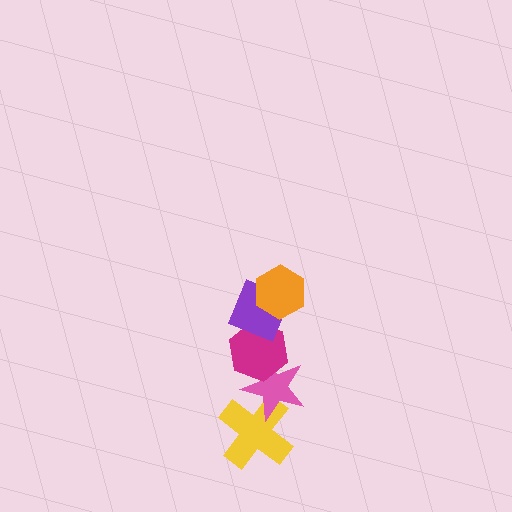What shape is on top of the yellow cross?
The pink star is on top of the yellow cross.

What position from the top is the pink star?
The pink star is 4th from the top.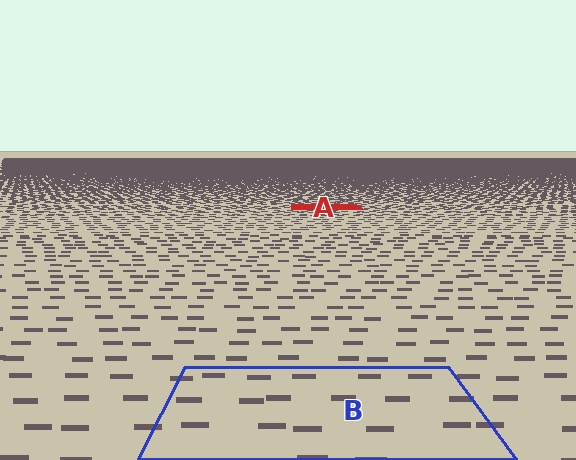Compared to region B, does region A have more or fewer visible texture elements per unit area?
Region A has more texture elements per unit area — they are packed more densely because it is farther away.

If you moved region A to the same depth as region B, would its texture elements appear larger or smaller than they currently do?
They would appear larger. At a closer depth, the same texture elements are projected at a bigger on-screen size.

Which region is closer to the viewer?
Region B is closer. The texture elements there are larger and more spread out.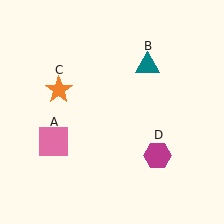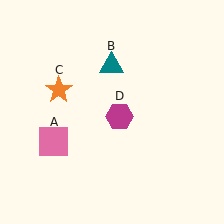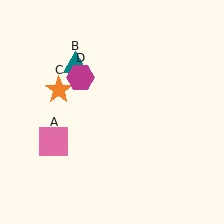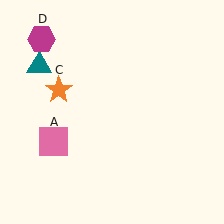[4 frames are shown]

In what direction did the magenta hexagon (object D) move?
The magenta hexagon (object D) moved up and to the left.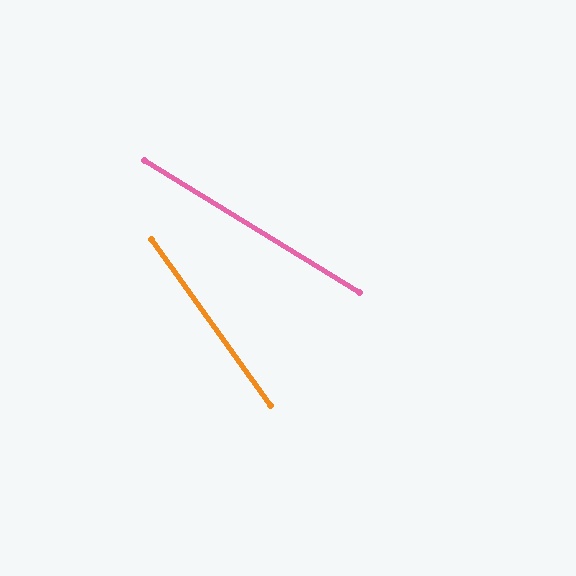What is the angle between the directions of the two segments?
Approximately 23 degrees.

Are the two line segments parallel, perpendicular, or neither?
Neither parallel nor perpendicular — they differ by about 23°.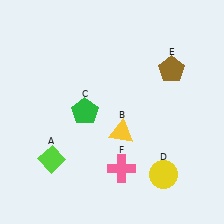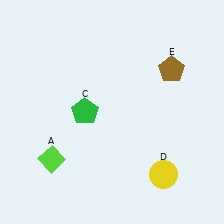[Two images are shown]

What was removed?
The pink cross (F), the yellow triangle (B) were removed in Image 2.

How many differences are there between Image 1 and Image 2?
There are 2 differences between the two images.